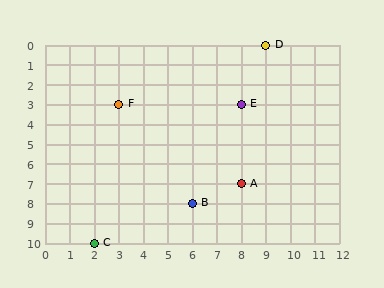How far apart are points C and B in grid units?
Points C and B are 4 columns and 2 rows apart (about 4.5 grid units diagonally).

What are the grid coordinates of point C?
Point C is at grid coordinates (2, 10).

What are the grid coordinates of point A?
Point A is at grid coordinates (8, 7).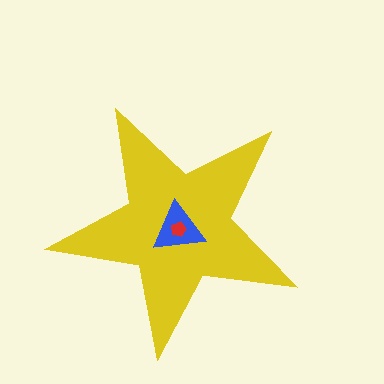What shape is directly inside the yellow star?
The blue triangle.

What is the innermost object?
The red pentagon.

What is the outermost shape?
The yellow star.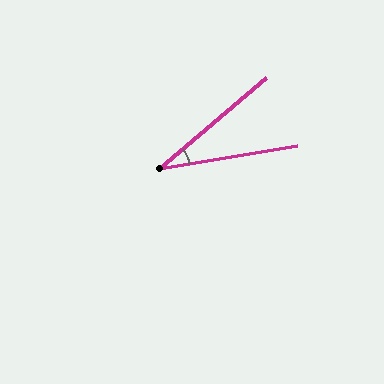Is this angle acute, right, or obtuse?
It is acute.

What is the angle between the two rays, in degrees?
Approximately 31 degrees.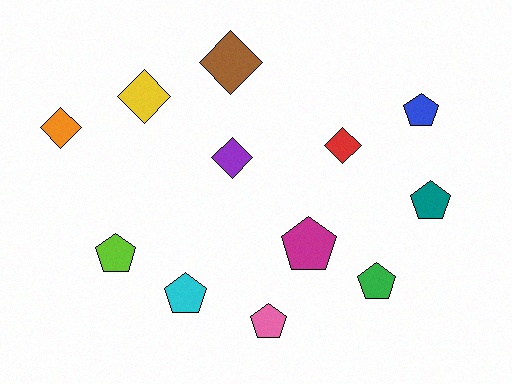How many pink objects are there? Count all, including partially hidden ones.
There is 1 pink object.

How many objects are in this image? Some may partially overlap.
There are 12 objects.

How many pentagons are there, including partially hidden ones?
There are 7 pentagons.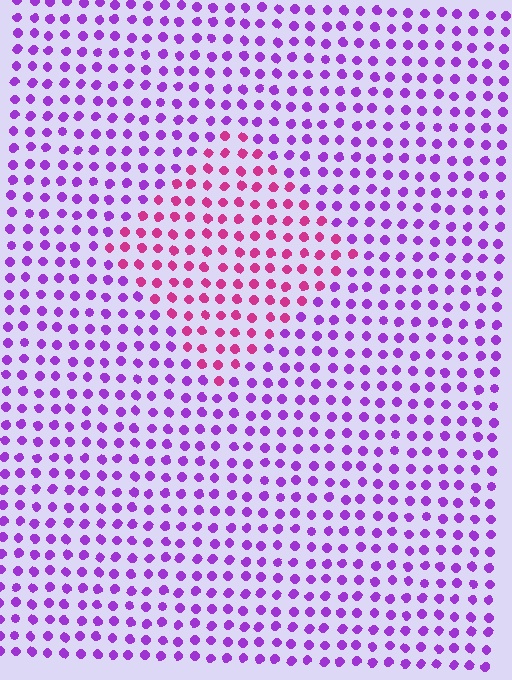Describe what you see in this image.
The image is filled with small purple elements in a uniform arrangement. A diamond-shaped region is visible where the elements are tinted to a slightly different hue, forming a subtle color boundary.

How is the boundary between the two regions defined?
The boundary is defined purely by a slight shift in hue (about 45 degrees). Spacing, size, and orientation are identical on both sides.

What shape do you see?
I see a diamond.